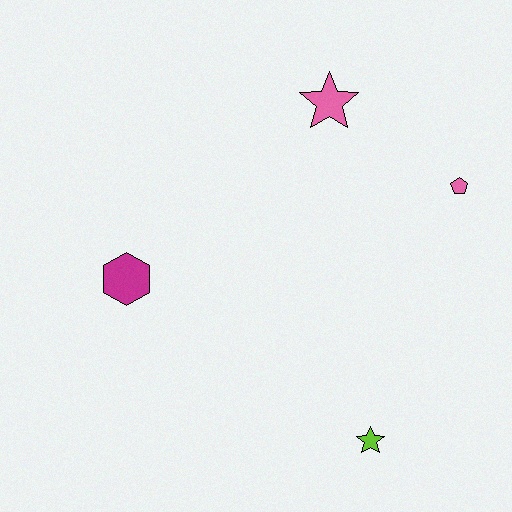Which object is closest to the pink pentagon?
The pink star is closest to the pink pentagon.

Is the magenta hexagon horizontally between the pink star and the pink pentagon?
No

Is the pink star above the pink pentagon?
Yes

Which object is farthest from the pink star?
The lime star is farthest from the pink star.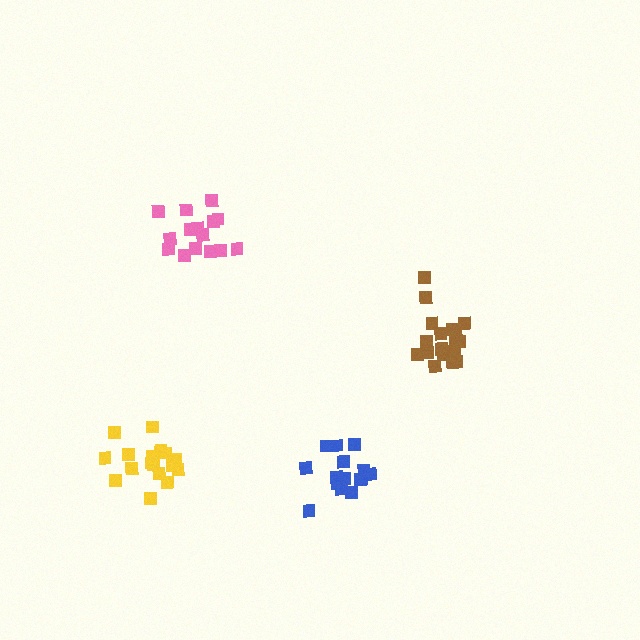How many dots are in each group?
Group 1: 19 dots, Group 2: 16 dots, Group 3: 20 dots, Group 4: 15 dots (70 total).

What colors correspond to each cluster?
The clusters are colored: brown, pink, yellow, blue.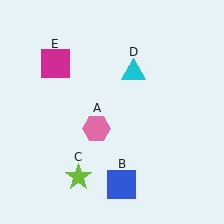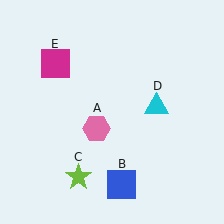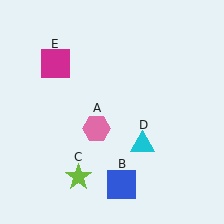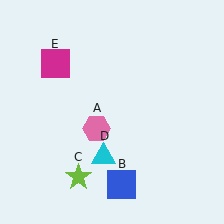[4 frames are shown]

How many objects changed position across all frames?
1 object changed position: cyan triangle (object D).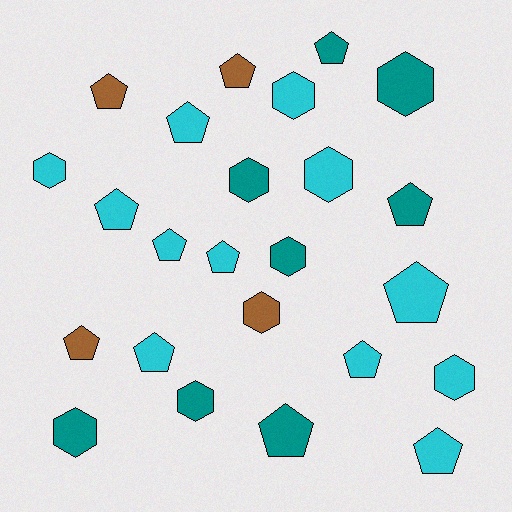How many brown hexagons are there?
There is 1 brown hexagon.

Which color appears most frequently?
Cyan, with 12 objects.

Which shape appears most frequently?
Pentagon, with 14 objects.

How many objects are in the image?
There are 24 objects.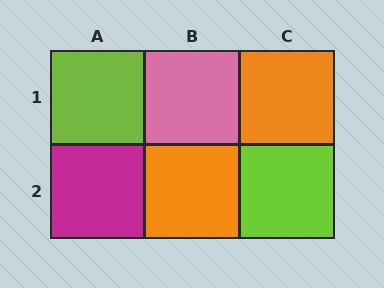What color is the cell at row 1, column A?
Lime.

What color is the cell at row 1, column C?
Orange.